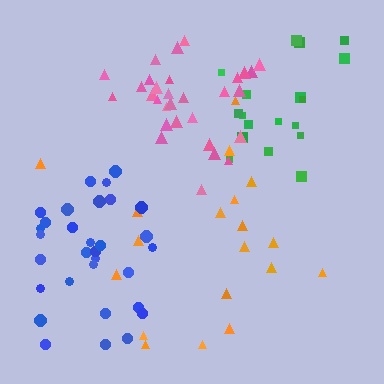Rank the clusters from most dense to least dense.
pink, blue, green, orange.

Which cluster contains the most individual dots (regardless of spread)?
Blue (31).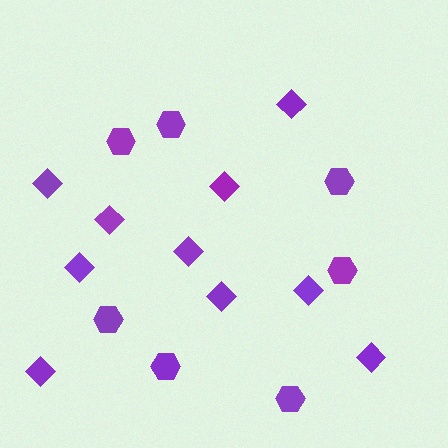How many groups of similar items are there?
There are 2 groups: one group of diamonds (10) and one group of hexagons (7).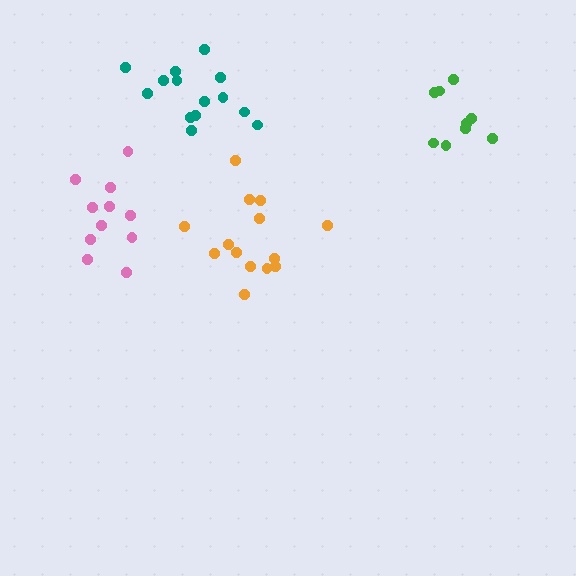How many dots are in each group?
Group 1: 11 dots, Group 2: 14 dots, Group 3: 9 dots, Group 4: 14 dots (48 total).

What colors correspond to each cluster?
The clusters are colored: pink, orange, green, teal.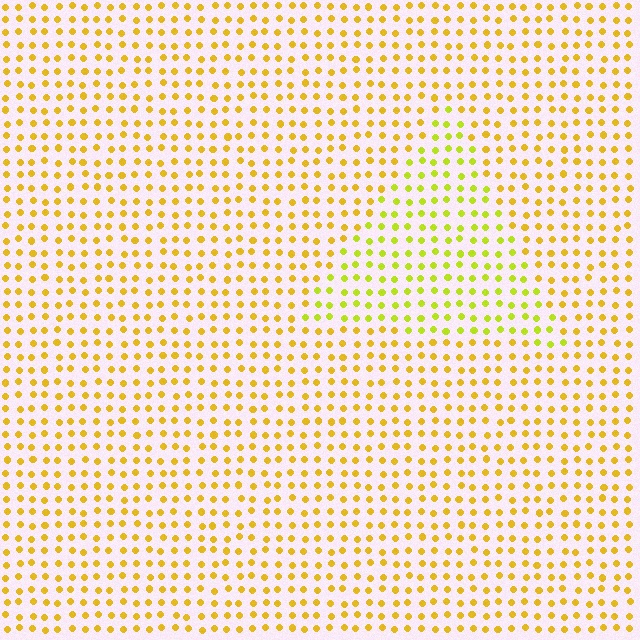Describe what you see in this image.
The image is filled with small yellow elements in a uniform arrangement. A triangle-shaped region is visible where the elements are tinted to a slightly different hue, forming a subtle color boundary.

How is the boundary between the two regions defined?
The boundary is defined purely by a slight shift in hue (about 26 degrees). Spacing, size, and orientation are identical on both sides.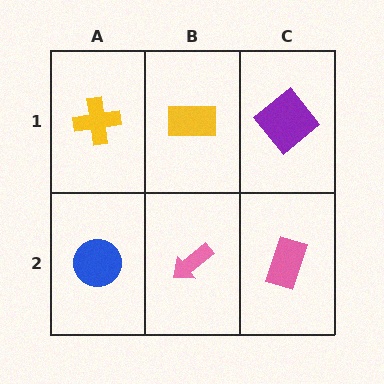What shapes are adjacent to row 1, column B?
A pink arrow (row 2, column B), a yellow cross (row 1, column A), a purple diamond (row 1, column C).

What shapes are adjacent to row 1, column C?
A pink rectangle (row 2, column C), a yellow rectangle (row 1, column B).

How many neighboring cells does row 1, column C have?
2.